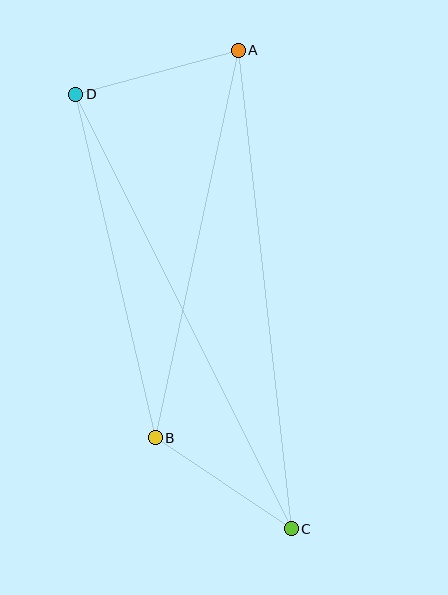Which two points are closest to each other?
Points B and C are closest to each other.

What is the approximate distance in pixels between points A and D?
The distance between A and D is approximately 168 pixels.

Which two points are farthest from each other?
Points C and D are farthest from each other.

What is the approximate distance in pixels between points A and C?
The distance between A and C is approximately 481 pixels.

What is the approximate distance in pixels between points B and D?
The distance between B and D is approximately 353 pixels.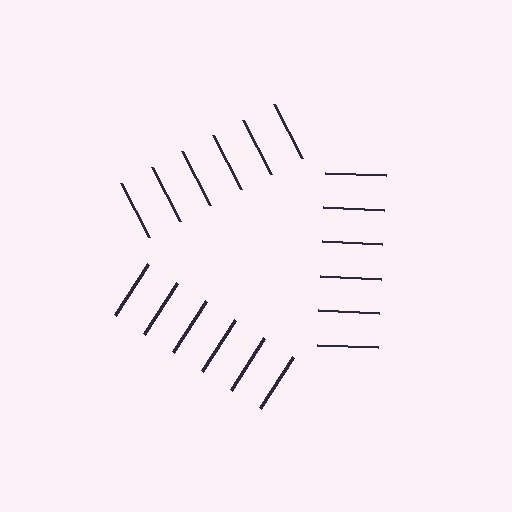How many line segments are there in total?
18 — 6 along each of the 3 edges.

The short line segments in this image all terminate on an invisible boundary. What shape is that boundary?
An illusory triangle — the line segments terminate on its edges but no continuous stroke is drawn.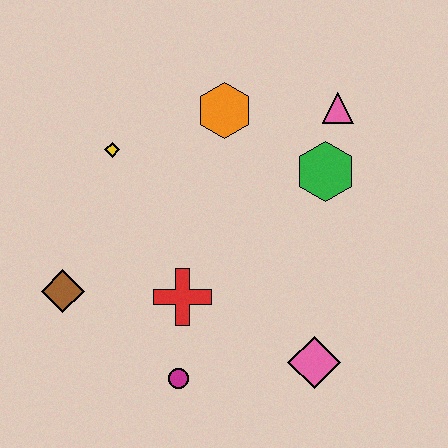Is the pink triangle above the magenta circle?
Yes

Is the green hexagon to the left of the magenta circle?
No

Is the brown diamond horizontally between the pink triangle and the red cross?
No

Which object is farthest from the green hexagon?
The brown diamond is farthest from the green hexagon.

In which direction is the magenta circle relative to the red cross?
The magenta circle is below the red cross.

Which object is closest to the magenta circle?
The red cross is closest to the magenta circle.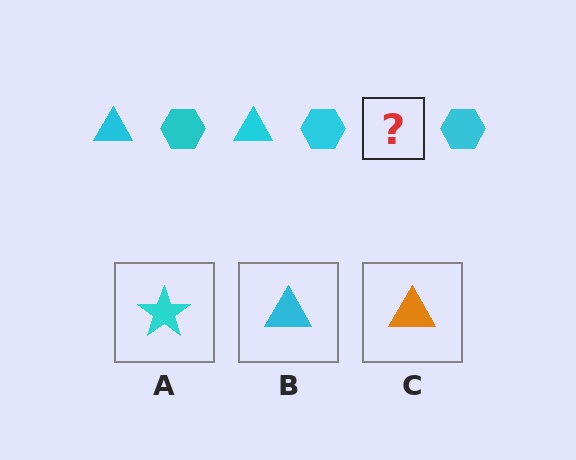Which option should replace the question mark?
Option B.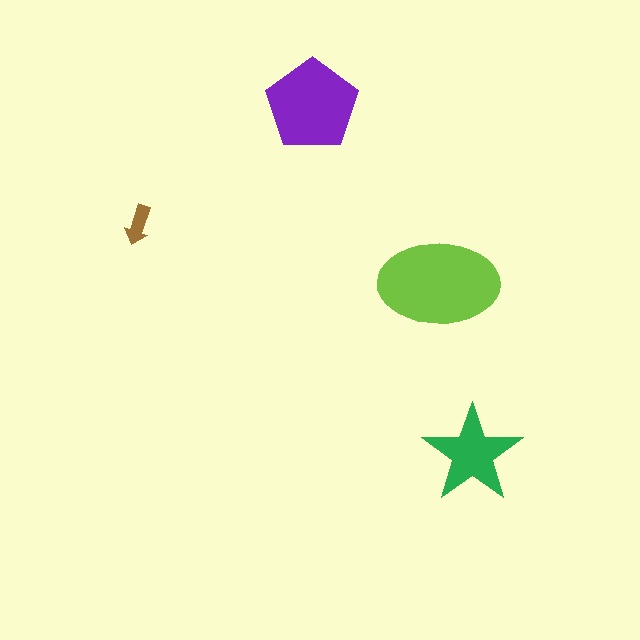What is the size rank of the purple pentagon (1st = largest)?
2nd.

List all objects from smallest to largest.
The brown arrow, the green star, the purple pentagon, the lime ellipse.